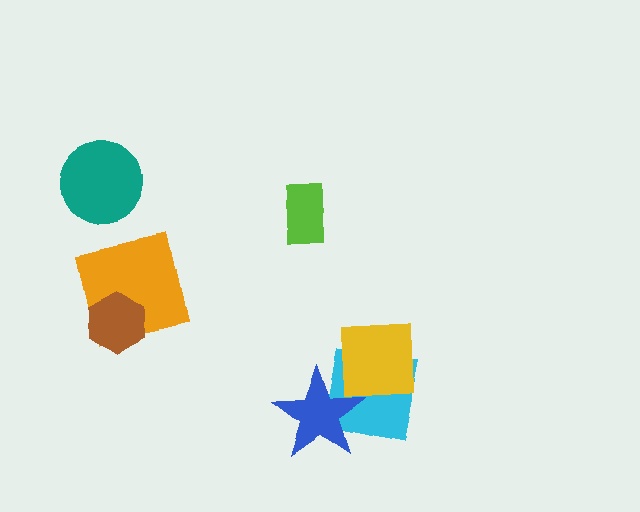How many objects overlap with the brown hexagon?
1 object overlaps with the brown hexagon.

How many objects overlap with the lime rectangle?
0 objects overlap with the lime rectangle.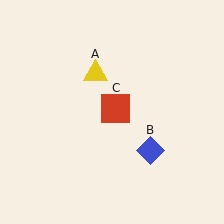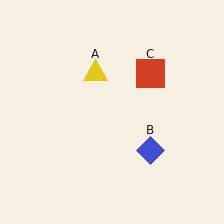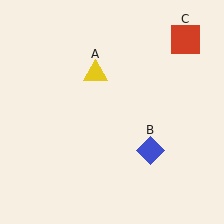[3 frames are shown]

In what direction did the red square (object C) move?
The red square (object C) moved up and to the right.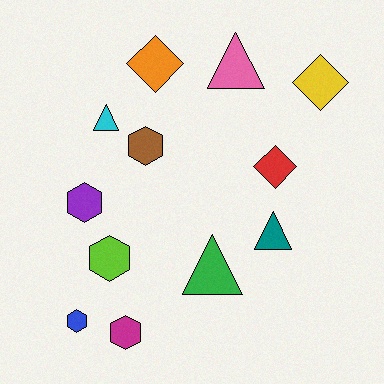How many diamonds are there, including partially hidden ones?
There are 3 diamonds.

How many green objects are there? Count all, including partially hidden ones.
There is 1 green object.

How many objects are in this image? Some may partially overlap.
There are 12 objects.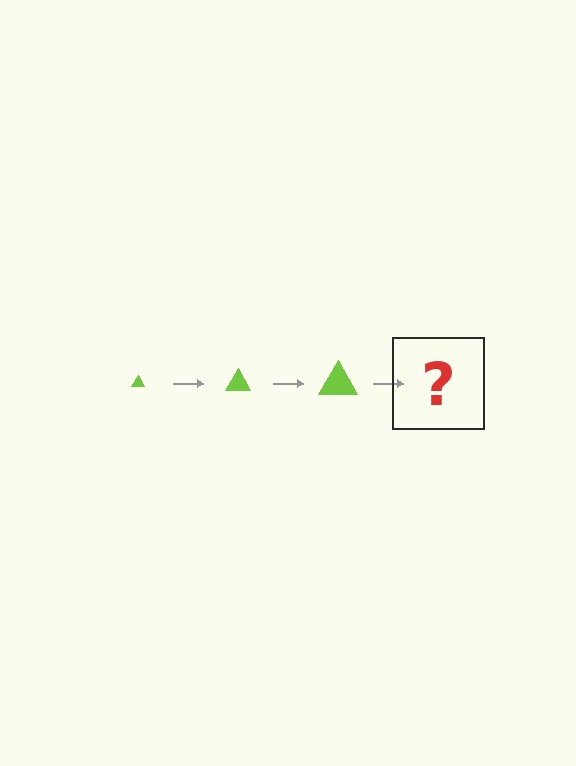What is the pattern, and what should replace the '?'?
The pattern is that the triangle gets progressively larger each step. The '?' should be a lime triangle, larger than the previous one.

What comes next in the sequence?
The next element should be a lime triangle, larger than the previous one.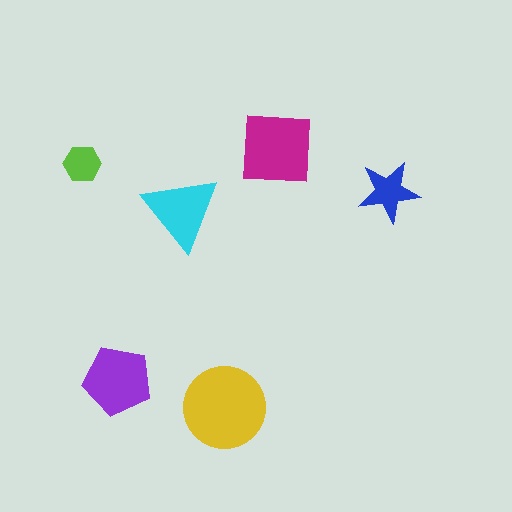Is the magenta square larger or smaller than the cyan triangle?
Larger.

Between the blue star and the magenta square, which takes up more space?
The magenta square.